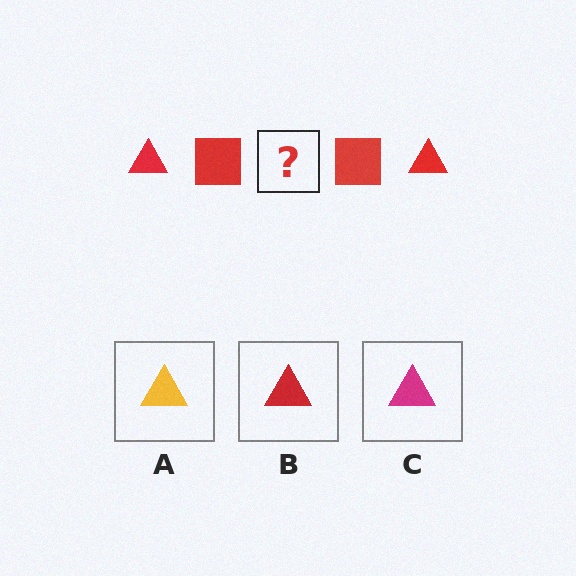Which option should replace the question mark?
Option B.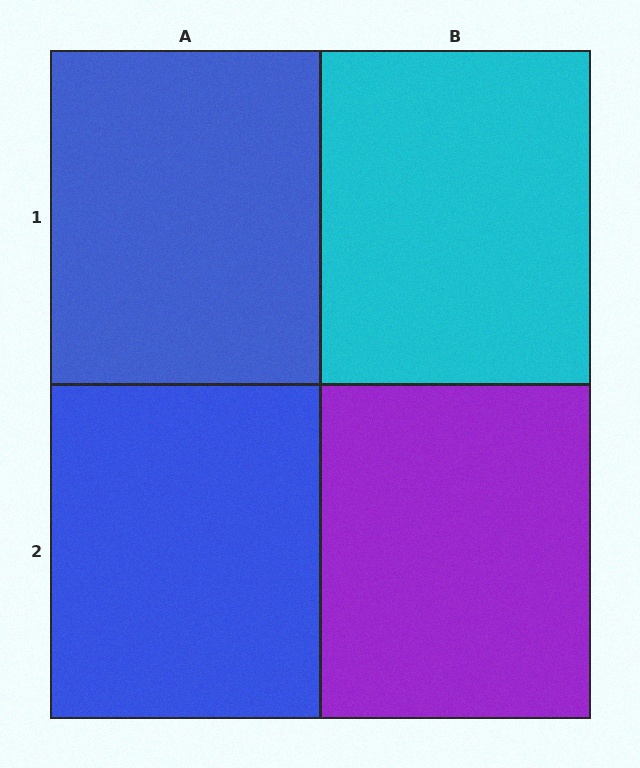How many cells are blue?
2 cells are blue.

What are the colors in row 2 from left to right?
Blue, purple.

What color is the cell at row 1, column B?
Cyan.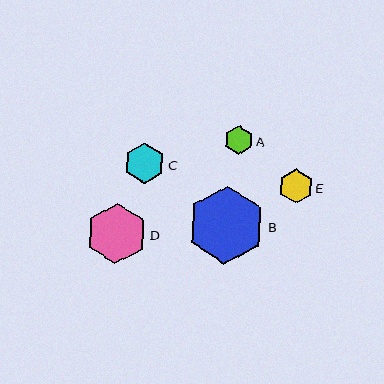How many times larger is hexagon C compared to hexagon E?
Hexagon C is approximately 1.2 times the size of hexagon E.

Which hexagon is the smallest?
Hexagon A is the smallest with a size of approximately 28 pixels.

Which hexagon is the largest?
Hexagon B is the largest with a size of approximately 78 pixels.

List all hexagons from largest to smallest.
From largest to smallest: B, D, C, E, A.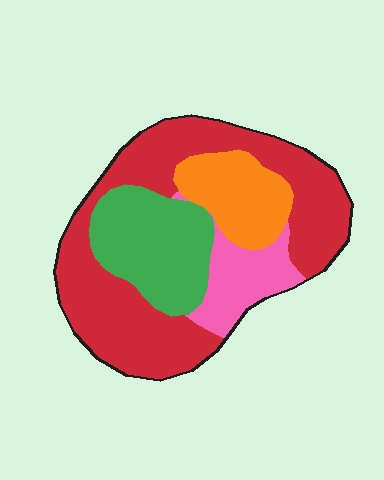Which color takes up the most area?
Red, at roughly 50%.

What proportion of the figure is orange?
Orange takes up about one sixth (1/6) of the figure.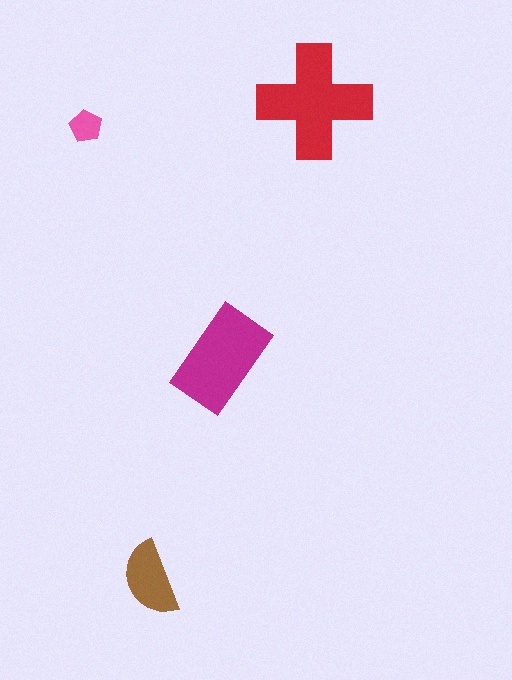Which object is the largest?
The red cross.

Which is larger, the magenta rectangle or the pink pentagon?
The magenta rectangle.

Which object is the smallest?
The pink pentagon.